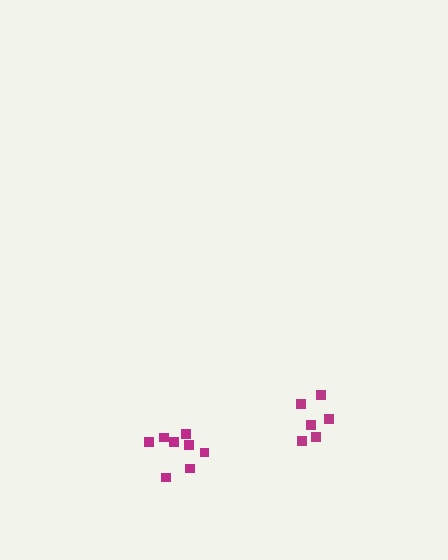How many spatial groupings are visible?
There are 2 spatial groupings.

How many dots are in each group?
Group 1: 8 dots, Group 2: 6 dots (14 total).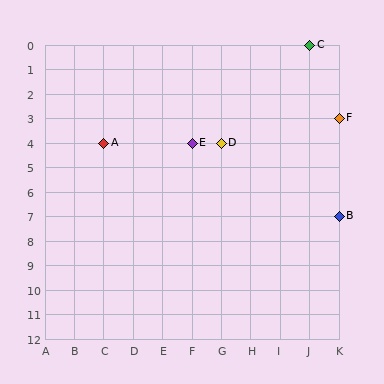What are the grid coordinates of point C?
Point C is at grid coordinates (J, 0).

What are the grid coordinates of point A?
Point A is at grid coordinates (C, 4).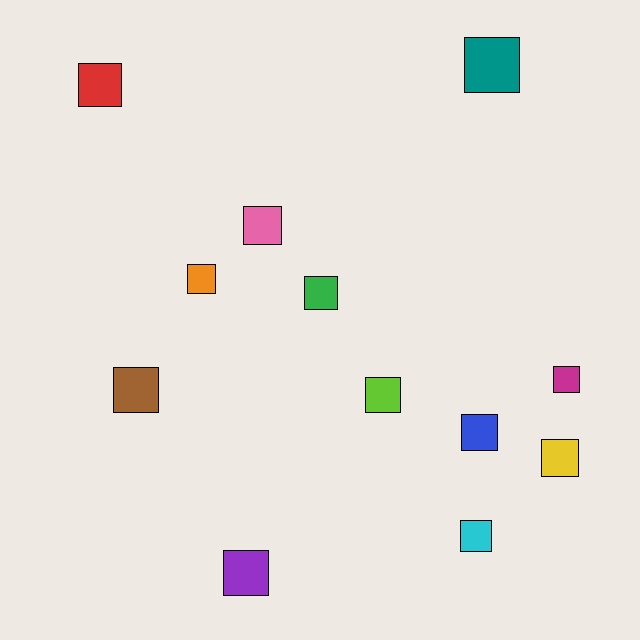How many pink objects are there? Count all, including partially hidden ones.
There is 1 pink object.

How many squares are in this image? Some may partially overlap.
There are 12 squares.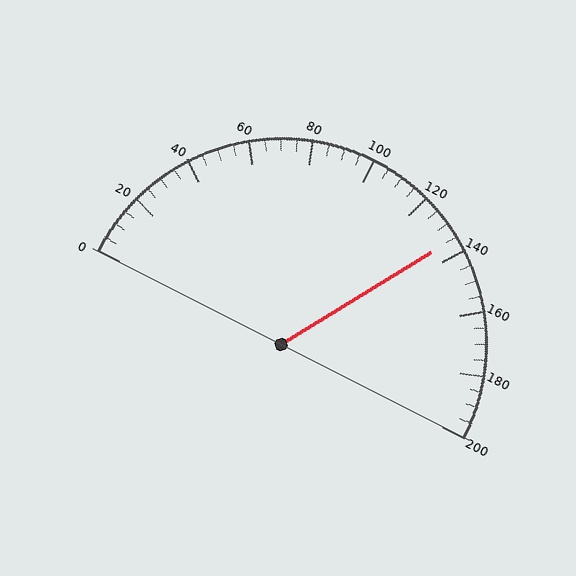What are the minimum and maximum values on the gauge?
The gauge ranges from 0 to 200.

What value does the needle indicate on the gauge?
The needle indicates approximately 135.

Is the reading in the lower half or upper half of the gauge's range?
The reading is in the upper half of the range (0 to 200).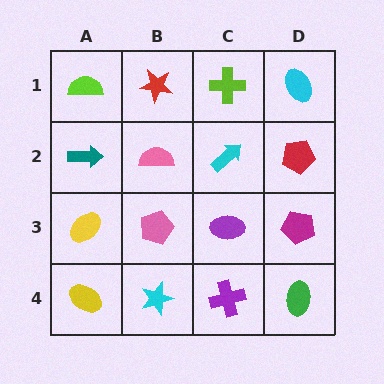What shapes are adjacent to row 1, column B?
A pink semicircle (row 2, column B), a lime semicircle (row 1, column A), a lime cross (row 1, column C).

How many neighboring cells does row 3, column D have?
3.